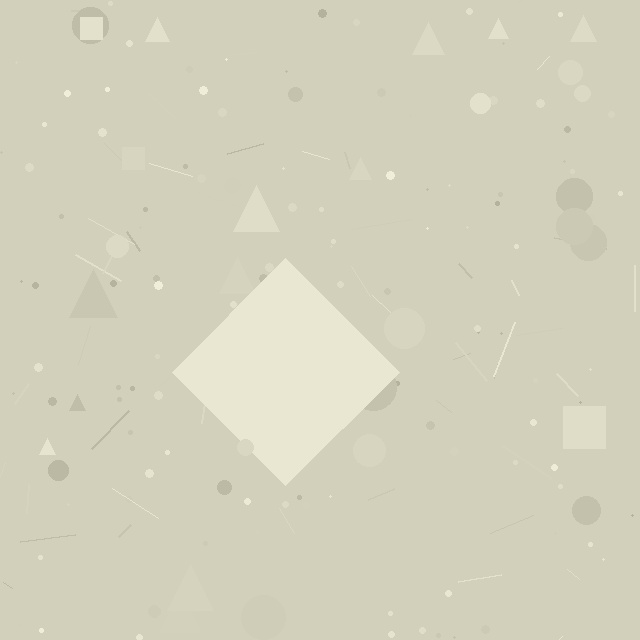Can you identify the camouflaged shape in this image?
The camouflaged shape is a diamond.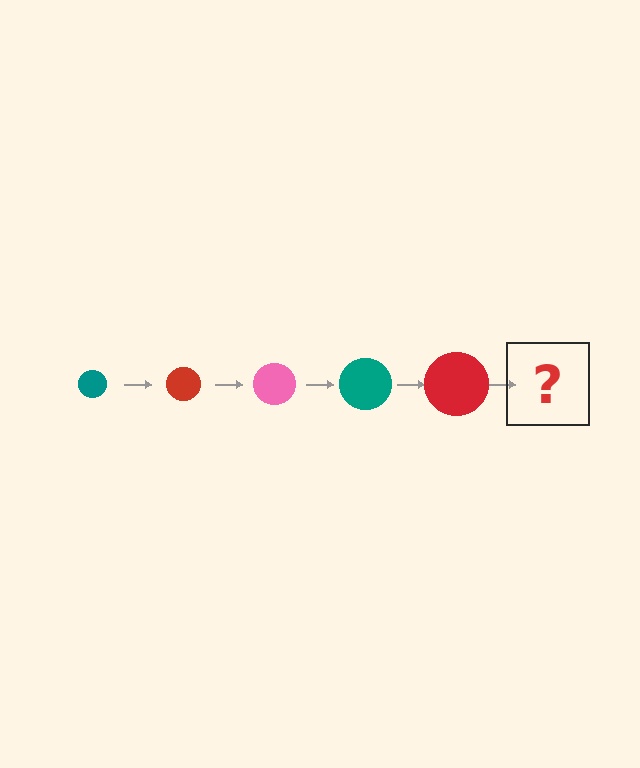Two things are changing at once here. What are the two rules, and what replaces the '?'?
The two rules are that the circle grows larger each step and the color cycles through teal, red, and pink. The '?' should be a pink circle, larger than the previous one.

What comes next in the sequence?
The next element should be a pink circle, larger than the previous one.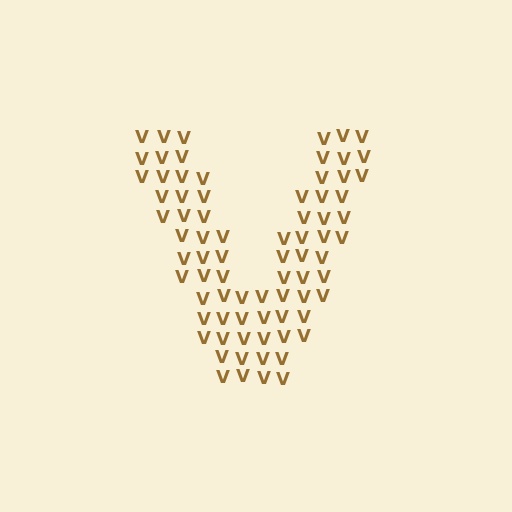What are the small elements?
The small elements are letter V's.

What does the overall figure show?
The overall figure shows the letter V.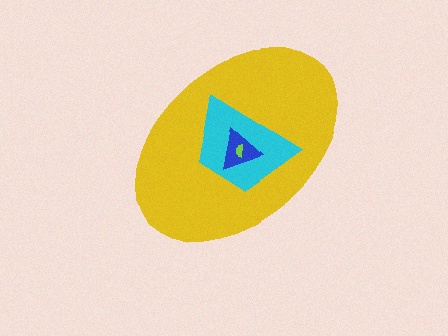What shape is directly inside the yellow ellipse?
The cyan trapezoid.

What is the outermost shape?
The yellow ellipse.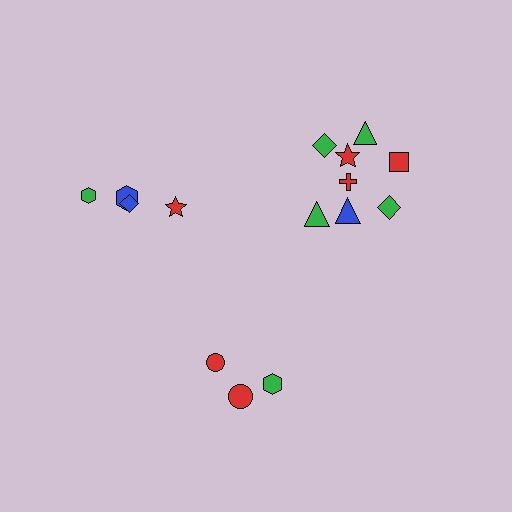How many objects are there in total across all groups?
There are 15 objects.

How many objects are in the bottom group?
There are 3 objects.